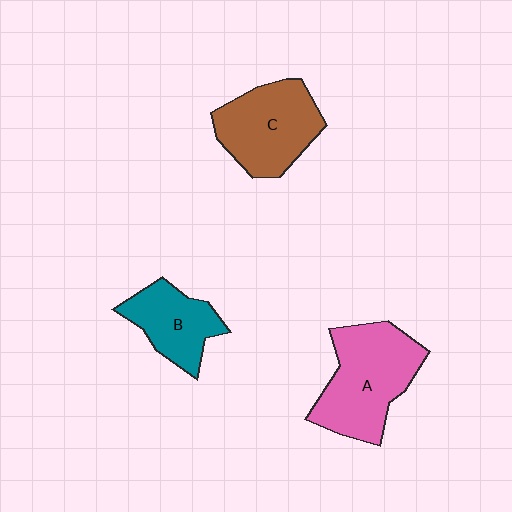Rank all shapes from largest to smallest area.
From largest to smallest: A (pink), C (brown), B (teal).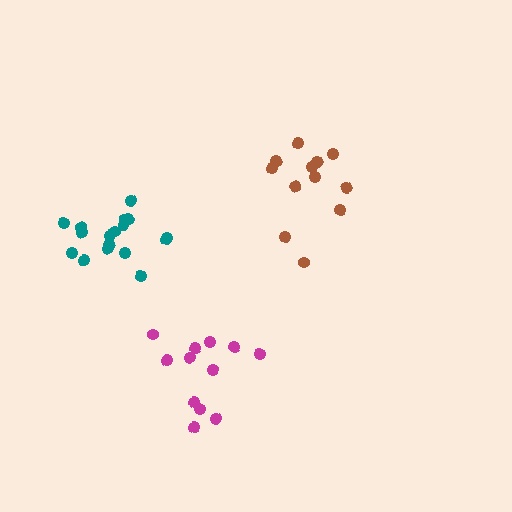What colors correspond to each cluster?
The clusters are colored: brown, teal, magenta.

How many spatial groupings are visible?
There are 3 spatial groupings.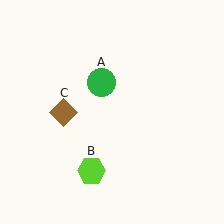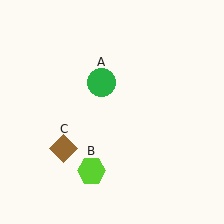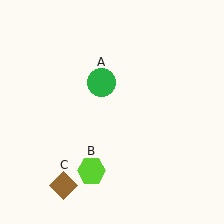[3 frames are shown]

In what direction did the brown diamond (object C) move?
The brown diamond (object C) moved down.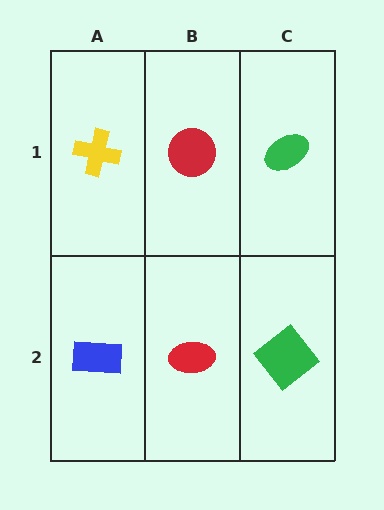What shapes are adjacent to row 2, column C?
A green ellipse (row 1, column C), a red ellipse (row 2, column B).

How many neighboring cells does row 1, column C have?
2.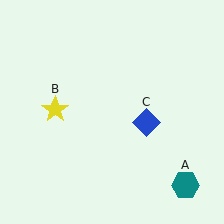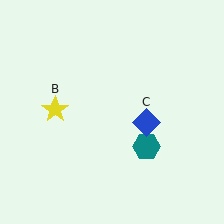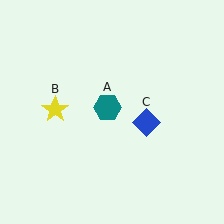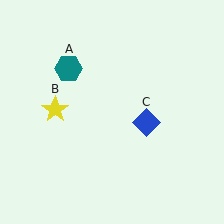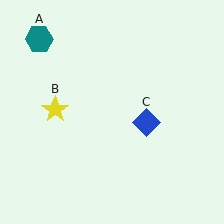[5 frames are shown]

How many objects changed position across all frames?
1 object changed position: teal hexagon (object A).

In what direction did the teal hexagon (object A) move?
The teal hexagon (object A) moved up and to the left.